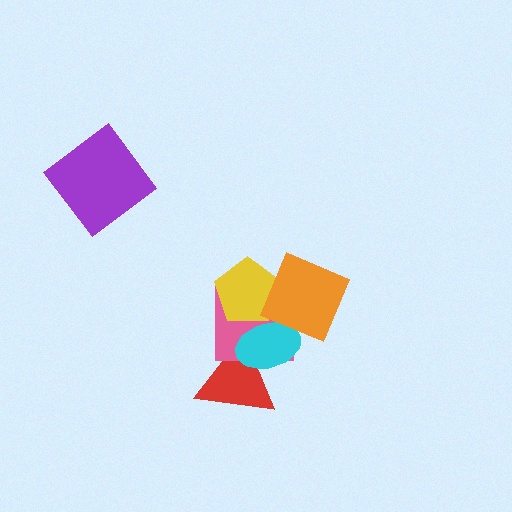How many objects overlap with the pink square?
4 objects overlap with the pink square.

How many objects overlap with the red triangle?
2 objects overlap with the red triangle.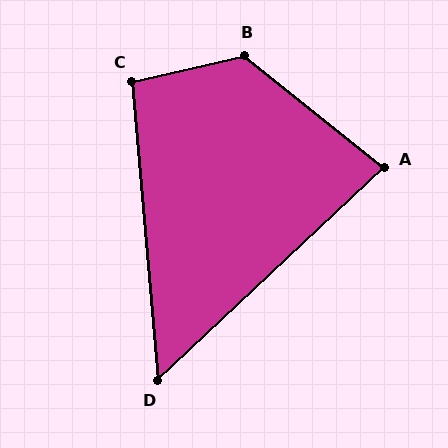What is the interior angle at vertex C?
Approximately 98 degrees (obtuse).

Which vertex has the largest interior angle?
B, at approximately 128 degrees.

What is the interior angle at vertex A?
Approximately 82 degrees (acute).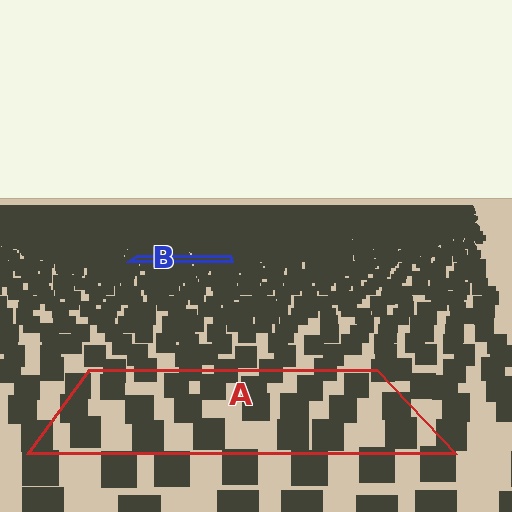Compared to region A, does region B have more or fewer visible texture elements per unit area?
Region B has more texture elements per unit area — they are packed more densely because it is farther away.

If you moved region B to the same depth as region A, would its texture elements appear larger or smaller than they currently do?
They would appear larger. At a closer depth, the same texture elements are projected at a bigger on-screen size.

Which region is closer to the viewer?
Region A is closer. The texture elements there are larger and more spread out.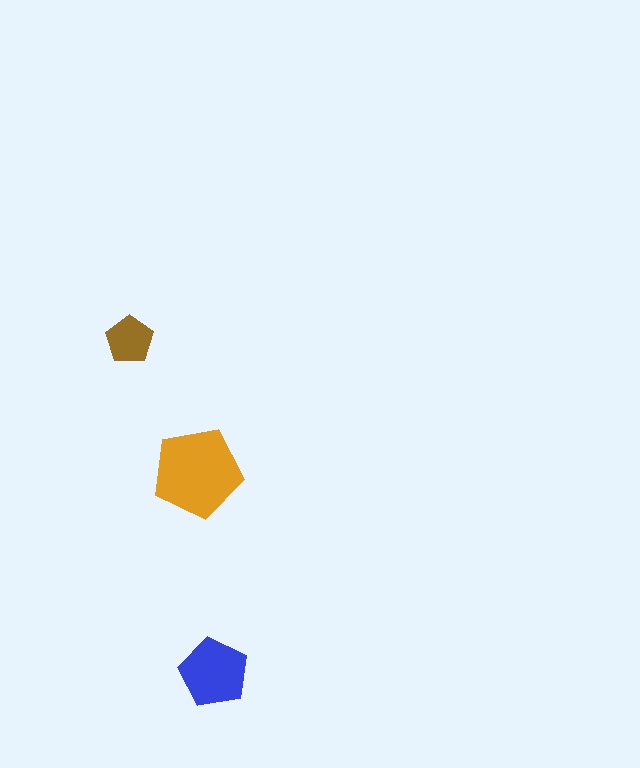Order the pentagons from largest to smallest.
the orange one, the blue one, the brown one.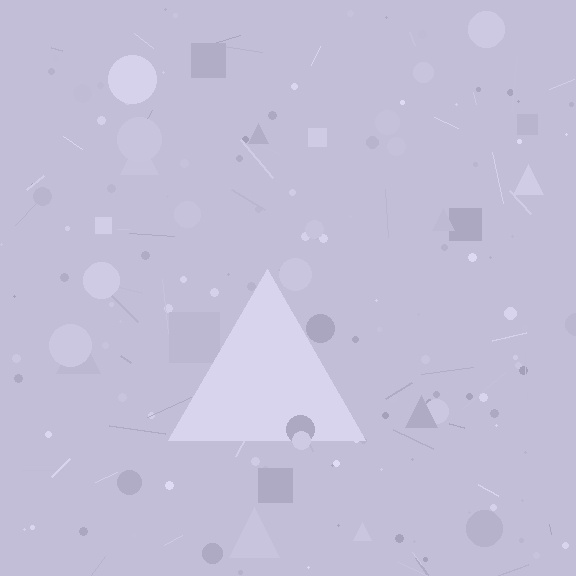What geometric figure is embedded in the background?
A triangle is embedded in the background.